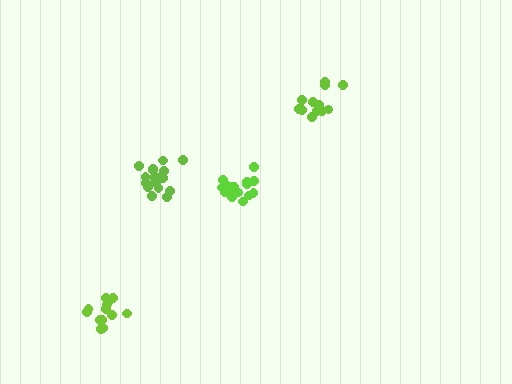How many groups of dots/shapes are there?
There are 4 groups.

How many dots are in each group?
Group 1: 17 dots, Group 2: 13 dots, Group 3: 18 dots, Group 4: 12 dots (60 total).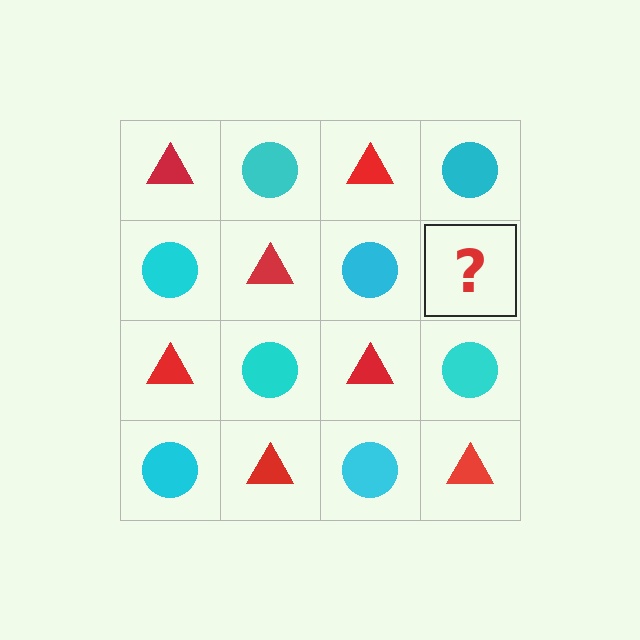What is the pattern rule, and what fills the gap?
The rule is that it alternates red triangle and cyan circle in a checkerboard pattern. The gap should be filled with a red triangle.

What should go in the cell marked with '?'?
The missing cell should contain a red triangle.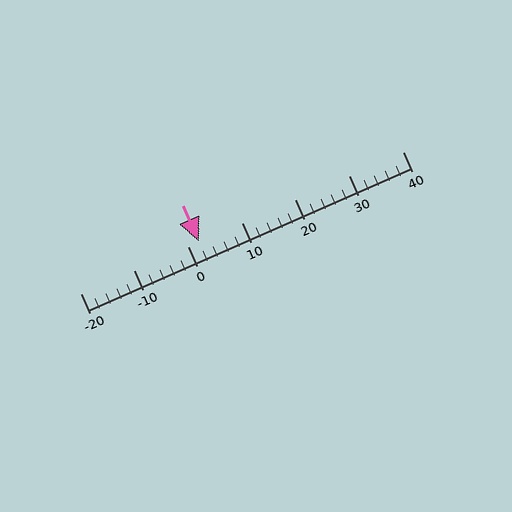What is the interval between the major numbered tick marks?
The major tick marks are spaced 10 units apart.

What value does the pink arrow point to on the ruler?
The pink arrow points to approximately 2.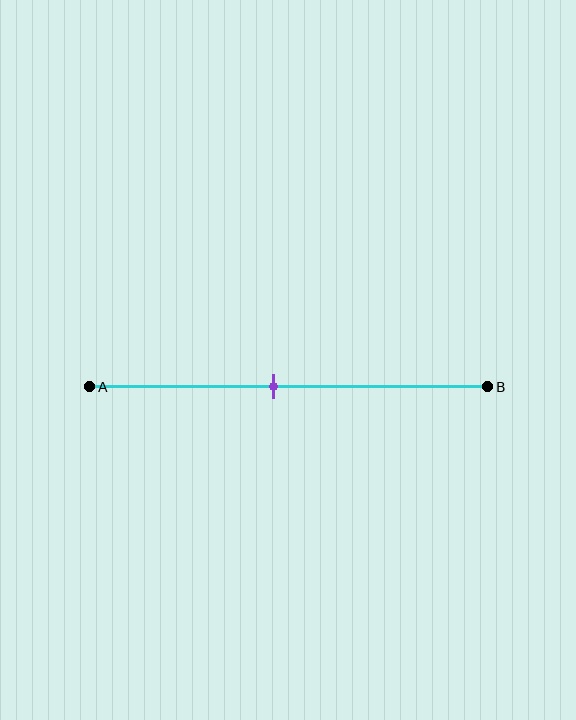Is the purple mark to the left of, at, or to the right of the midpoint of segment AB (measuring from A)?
The purple mark is to the left of the midpoint of segment AB.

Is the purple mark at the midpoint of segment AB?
No, the mark is at about 45% from A, not at the 50% midpoint.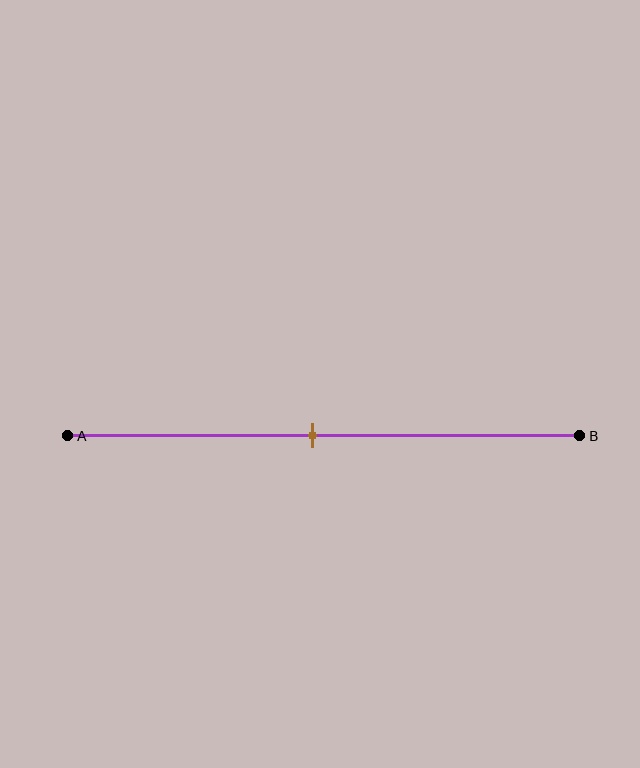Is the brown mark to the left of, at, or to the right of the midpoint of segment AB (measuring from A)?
The brown mark is approximately at the midpoint of segment AB.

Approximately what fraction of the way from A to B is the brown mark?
The brown mark is approximately 50% of the way from A to B.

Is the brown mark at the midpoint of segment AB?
Yes, the mark is approximately at the midpoint.